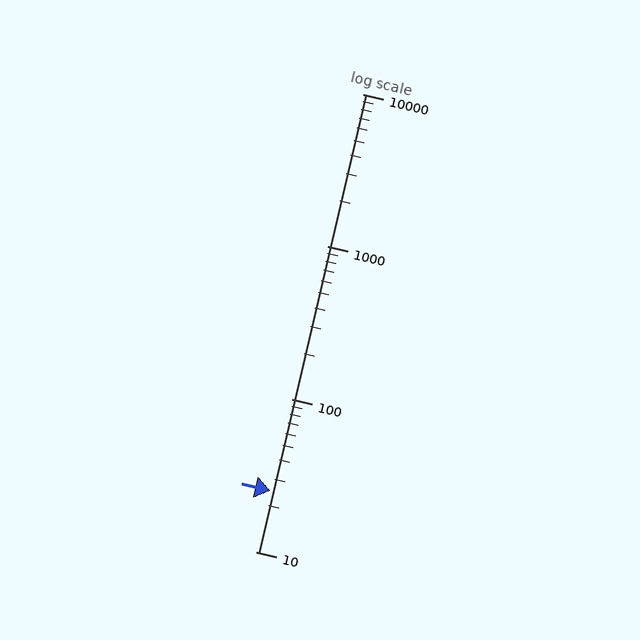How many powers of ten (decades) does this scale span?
The scale spans 3 decades, from 10 to 10000.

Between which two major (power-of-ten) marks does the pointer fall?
The pointer is between 10 and 100.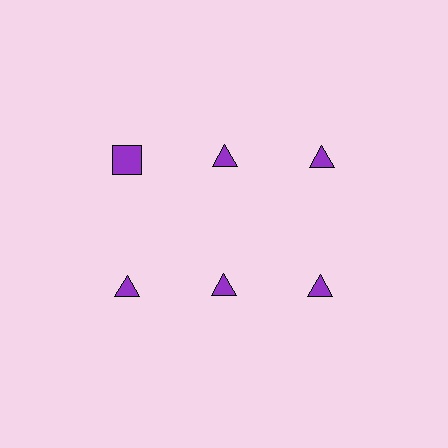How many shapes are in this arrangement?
There are 6 shapes arranged in a grid pattern.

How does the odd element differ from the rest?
It has a different shape: square instead of triangle.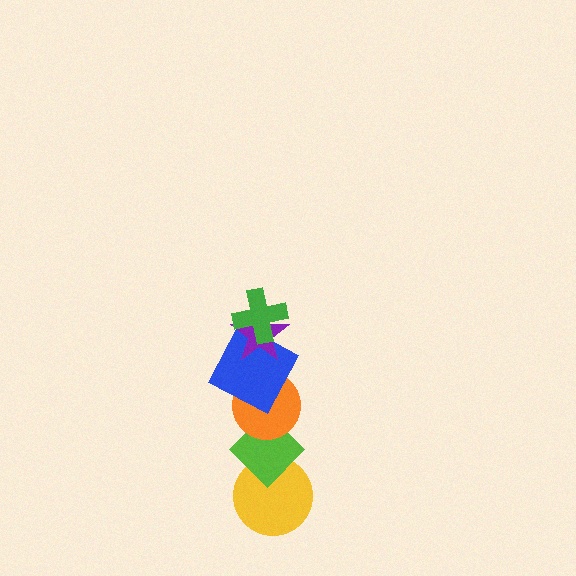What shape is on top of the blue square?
The purple star is on top of the blue square.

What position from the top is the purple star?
The purple star is 2nd from the top.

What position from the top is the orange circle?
The orange circle is 4th from the top.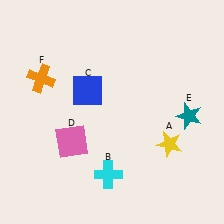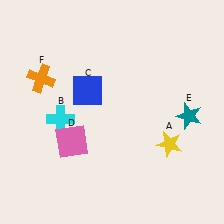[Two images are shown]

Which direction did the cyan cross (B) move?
The cyan cross (B) moved up.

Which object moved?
The cyan cross (B) moved up.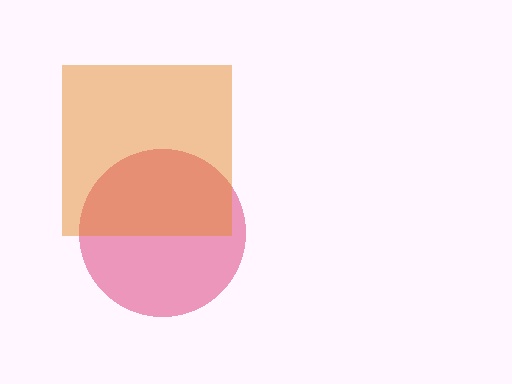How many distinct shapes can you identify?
There are 2 distinct shapes: a pink circle, an orange square.